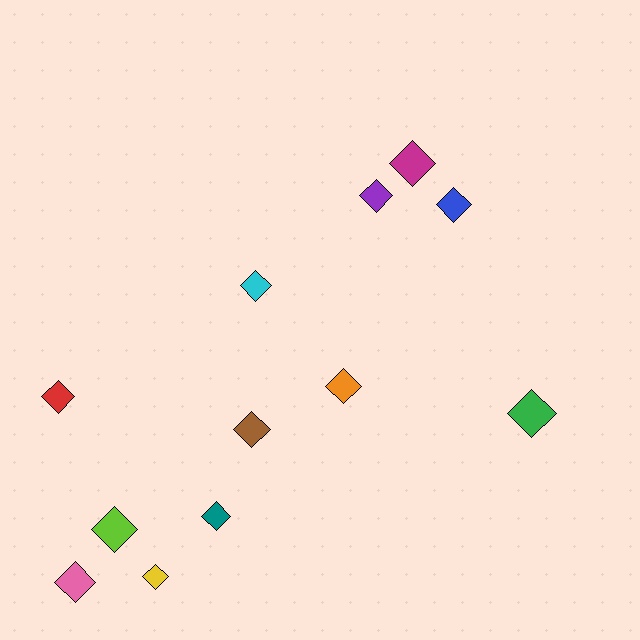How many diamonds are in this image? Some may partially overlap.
There are 12 diamonds.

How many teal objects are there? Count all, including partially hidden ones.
There is 1 teal object.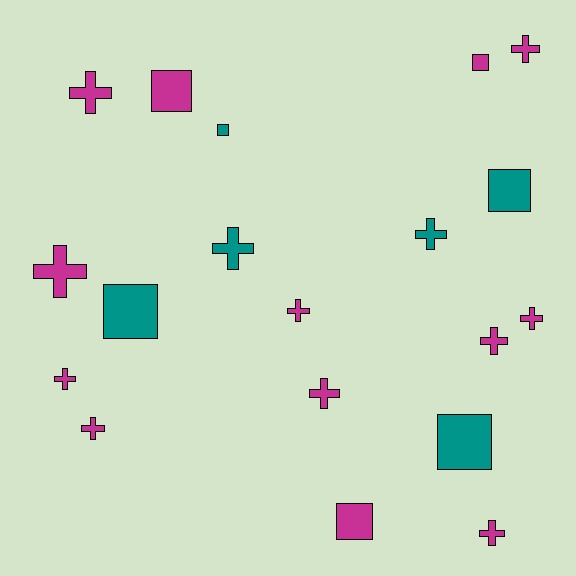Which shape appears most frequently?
Cross, with 12 objects.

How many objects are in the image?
There are 19 objects.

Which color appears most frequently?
Magenta, with 13 objects.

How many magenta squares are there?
There are 3 magenta squares.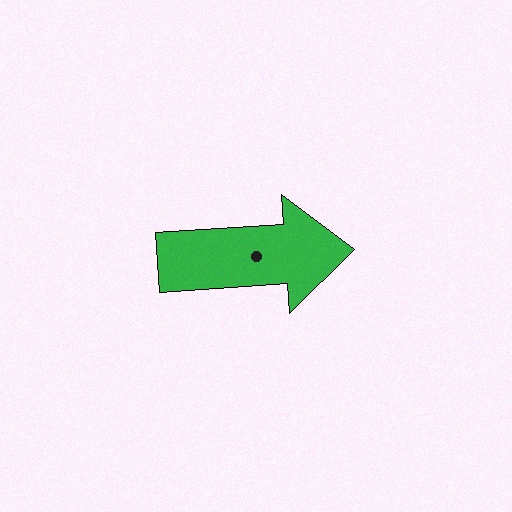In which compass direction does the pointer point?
East.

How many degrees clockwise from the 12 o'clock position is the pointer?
Approximately 86 degrees.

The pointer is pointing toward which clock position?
Roughly 3 o'clock.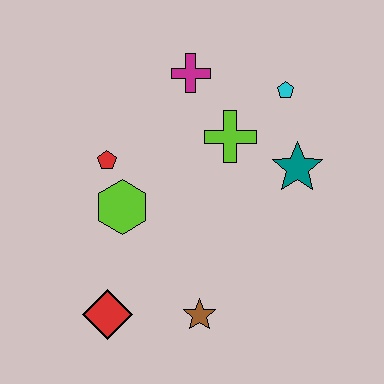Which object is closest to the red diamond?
The brown star is closest to the red diamond.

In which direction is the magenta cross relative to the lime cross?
The magenta cross is above the lime cross.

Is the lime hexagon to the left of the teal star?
Yes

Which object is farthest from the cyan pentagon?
The red diamond is farthest from the cyan pentagon.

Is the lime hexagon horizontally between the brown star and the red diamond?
Yes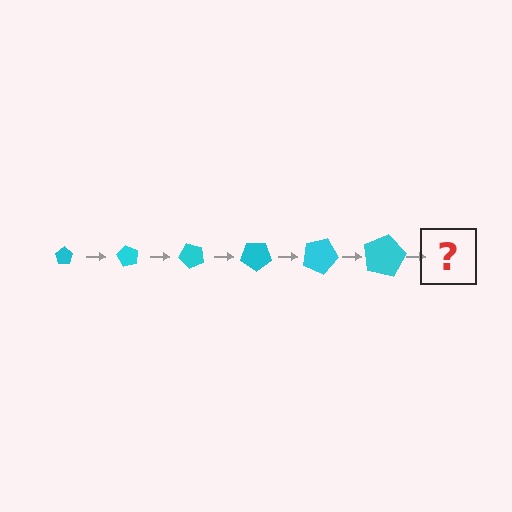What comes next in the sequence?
The next element should be a pentagon, larger than the previous one and rotated 360 degrees from the start.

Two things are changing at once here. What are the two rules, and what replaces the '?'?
The two rules are that the pentagon grows larger each step and it rotates 60 degrees each step. The '?' should be a pentagon, larger than the previous one and rotated 360 degrees from the start.